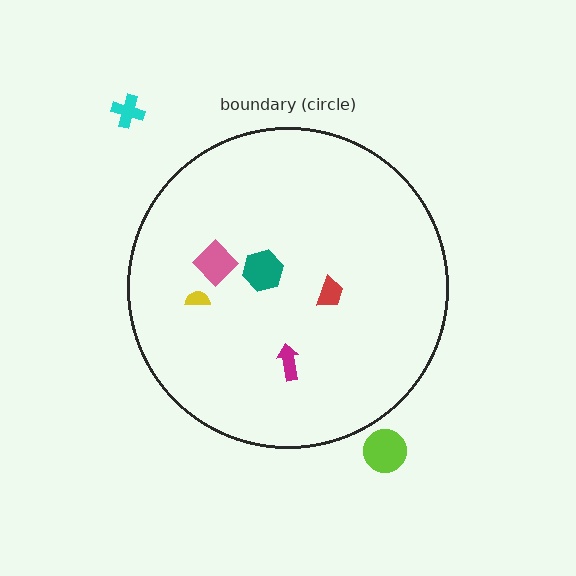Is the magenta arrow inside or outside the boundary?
Inside.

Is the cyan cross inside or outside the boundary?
Outside.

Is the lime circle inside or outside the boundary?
Outside.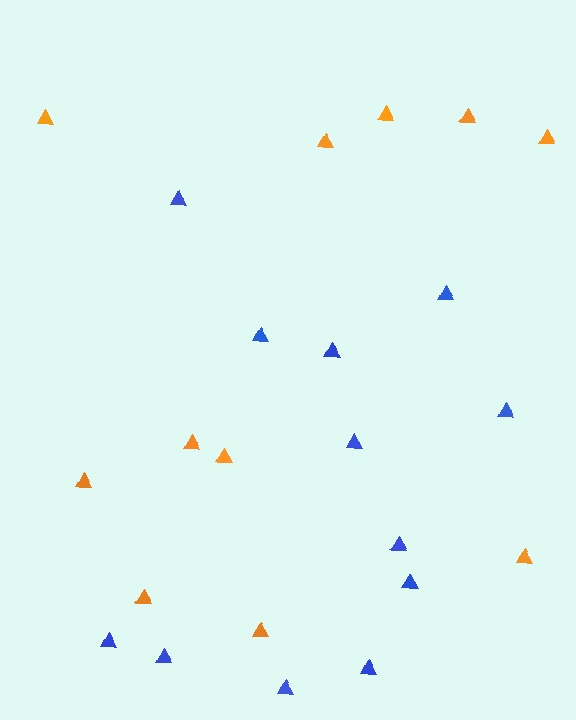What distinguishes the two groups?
There are 2 groups: one group of orange triangles (11) and one group of blue triangles (12).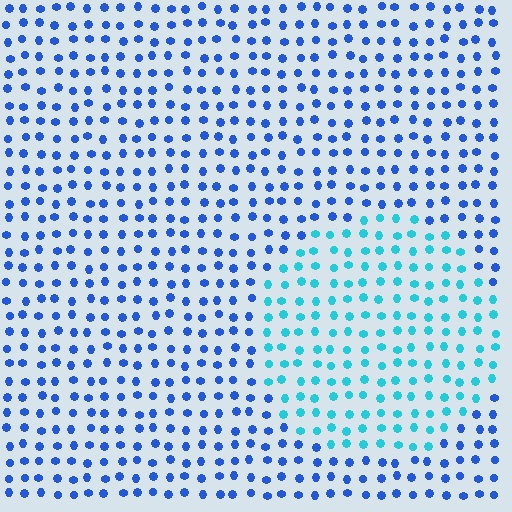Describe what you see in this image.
The image is filled with small blue elements in a uniform arrangement. A circle-shaped region is visible where the elements are tinted to a slightly different hue, forming a subtle color boundary.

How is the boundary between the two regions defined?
The boundary is defined purely by a slight shift in hue (about 39 degrees). Spacing, size, and orientation are identical on both sides.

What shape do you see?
I see a circle.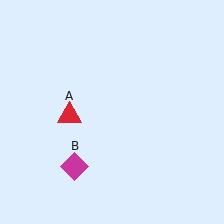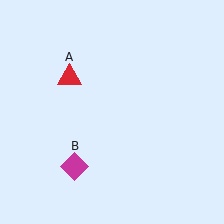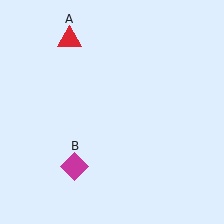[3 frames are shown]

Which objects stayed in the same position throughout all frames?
Magenta diamond (object B) remained stationary.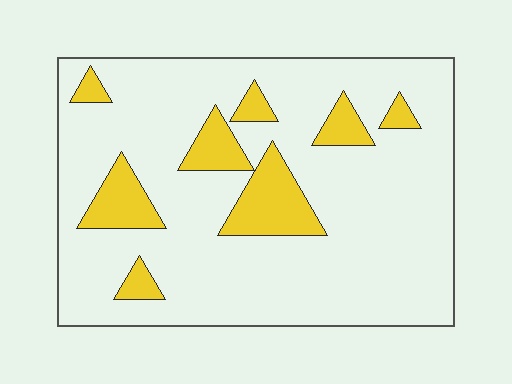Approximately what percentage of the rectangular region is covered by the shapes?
Approximately 15%.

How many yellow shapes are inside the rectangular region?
8.